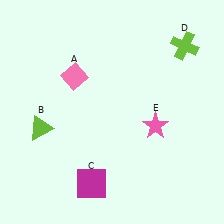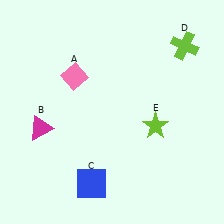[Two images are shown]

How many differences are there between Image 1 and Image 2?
There are 3 differences between the two images.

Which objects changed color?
B changed from lime to magenta. C changed from magenta to blue. E changed from pink to lime.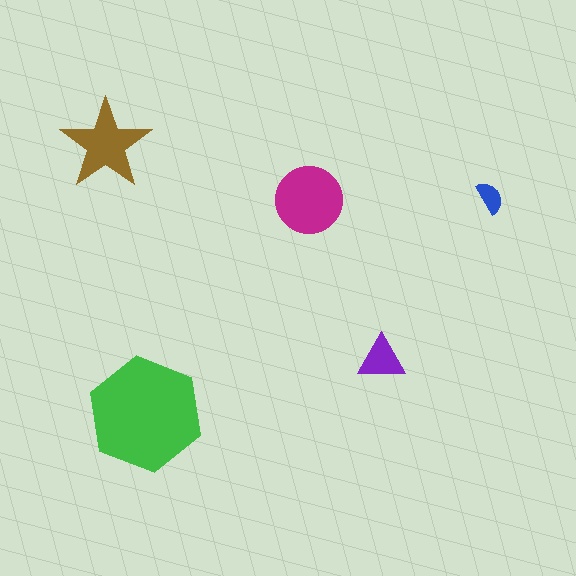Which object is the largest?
The green hexagon.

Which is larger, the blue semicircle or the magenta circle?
The magenta circle.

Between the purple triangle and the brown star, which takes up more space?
The brown star.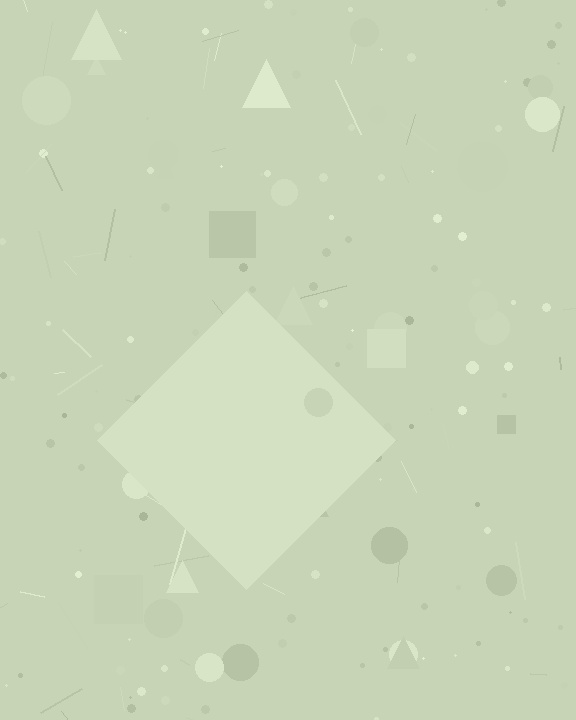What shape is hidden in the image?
A diamond is hidden in the image.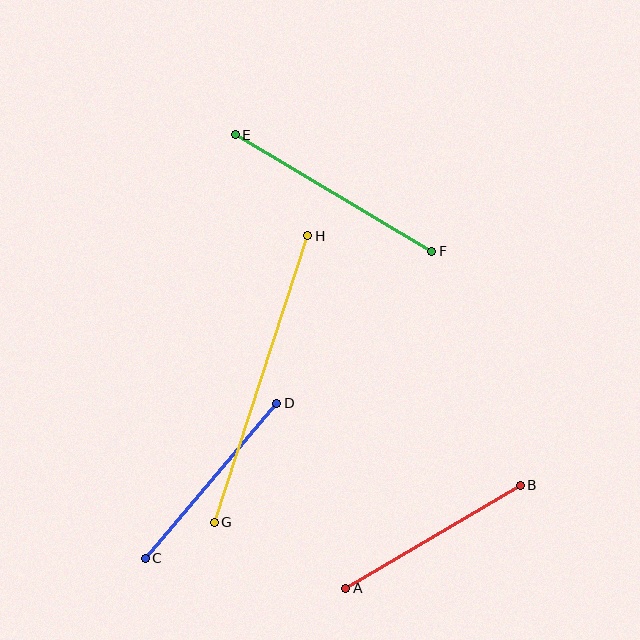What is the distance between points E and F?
The distance is approximately 228 pixels.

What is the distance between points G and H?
The distance is approximately 301 pixels.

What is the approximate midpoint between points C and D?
The midpoint is at approximately (211, 481) pixels.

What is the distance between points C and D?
The distance is approximately 203 pixels.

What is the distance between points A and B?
The distance is approximately 203 pixels.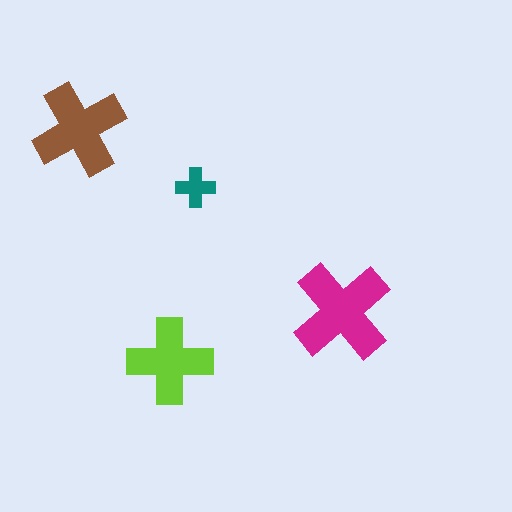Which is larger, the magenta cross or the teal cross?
The magenta one.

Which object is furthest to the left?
The brown cross is leftmost.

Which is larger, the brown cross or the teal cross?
The brown one.